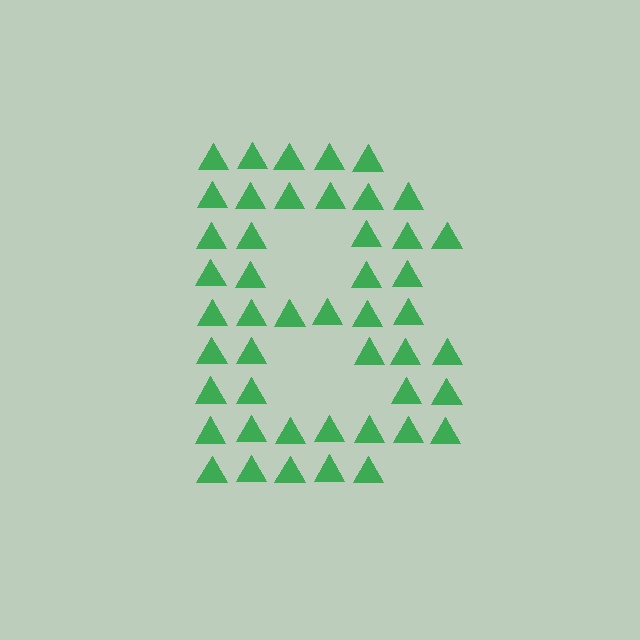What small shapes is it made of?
It is made of small triangles.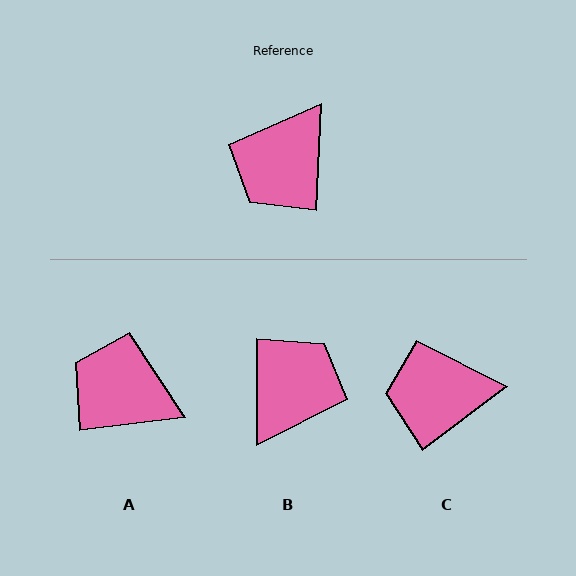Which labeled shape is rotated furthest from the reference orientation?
B, about 177 degrees away.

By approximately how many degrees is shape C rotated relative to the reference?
Approximately 50 degrees clockwise.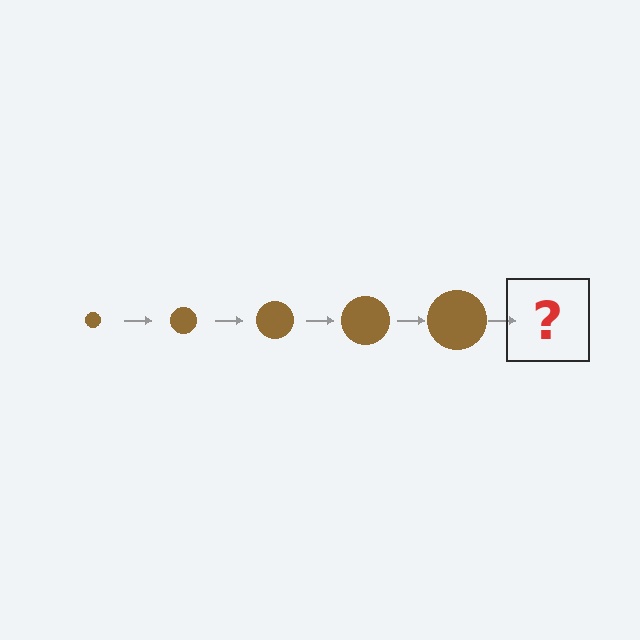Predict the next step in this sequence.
The next step is a brown circle, larger than the previous one.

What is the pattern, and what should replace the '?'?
The pattern is that the circle gets progressively larger each step. The '?' should be a brown circle, larger than the previous one.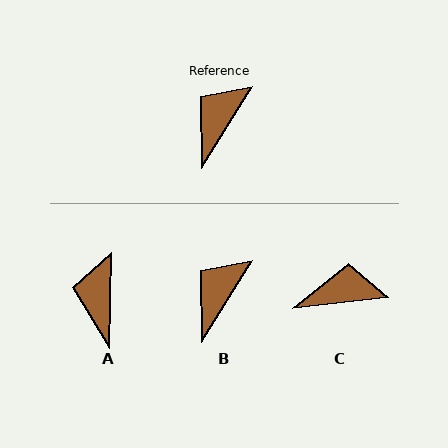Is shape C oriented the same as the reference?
No, it is off by about 51 degrees.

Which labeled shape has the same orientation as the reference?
B.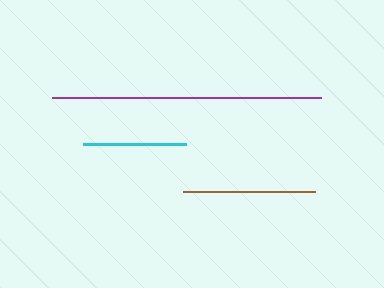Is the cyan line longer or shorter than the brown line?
The brown line is longer than the cyan line.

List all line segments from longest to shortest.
From longest to shortest: purple, brown, cyan.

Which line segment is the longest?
The purple line is the longest at approximately 269 pixels.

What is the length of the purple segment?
The purple segment is approximately 269 pixels long.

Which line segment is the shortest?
The cyan line is the shortest at approximately 103 pixels.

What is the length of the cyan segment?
The cyan segment is approximately 103 pixels long.